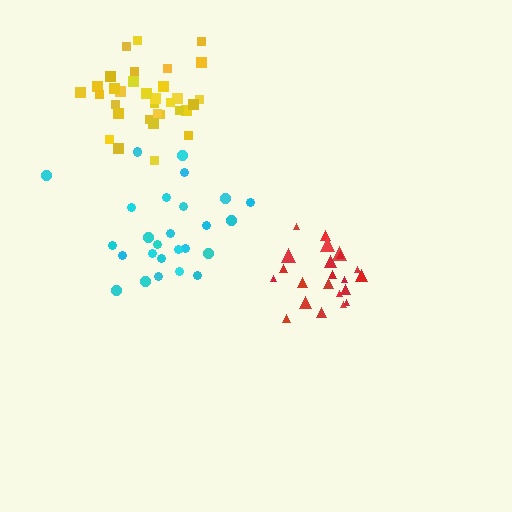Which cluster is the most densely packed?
Red.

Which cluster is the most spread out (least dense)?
Cyan.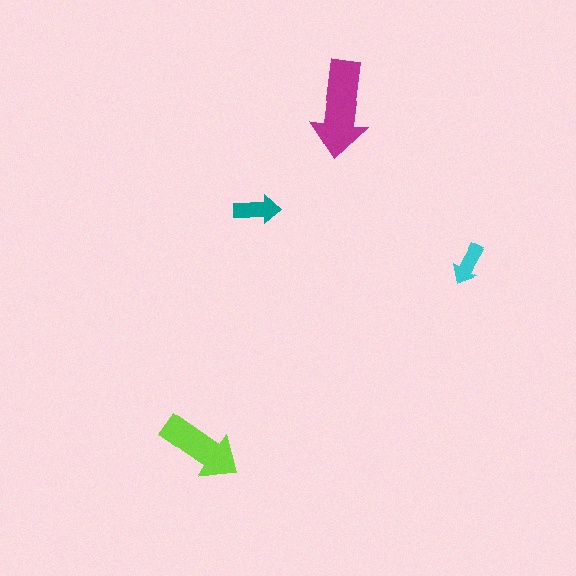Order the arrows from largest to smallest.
the magenta one, the lime one, the teal one, the cyan one.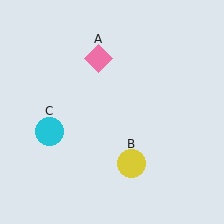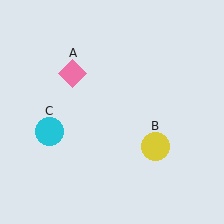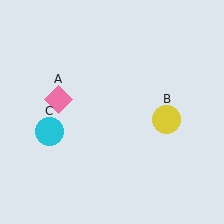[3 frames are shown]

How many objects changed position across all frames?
2 objects changed position: pink diamond (object A), yellow circle (object B).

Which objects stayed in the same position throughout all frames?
Cyan circle (object C) remained stationary.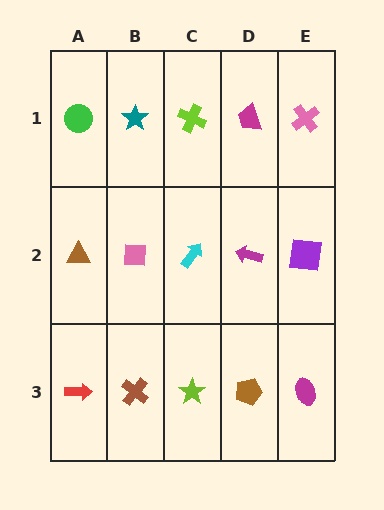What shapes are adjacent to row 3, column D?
A magenta arrow (row 2, column D), a lime star (row 3, column C), a magenta ellipse (row 3, column E).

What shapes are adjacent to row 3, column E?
A purple square (row 2, column E), a brown pentagon (row 3, column D).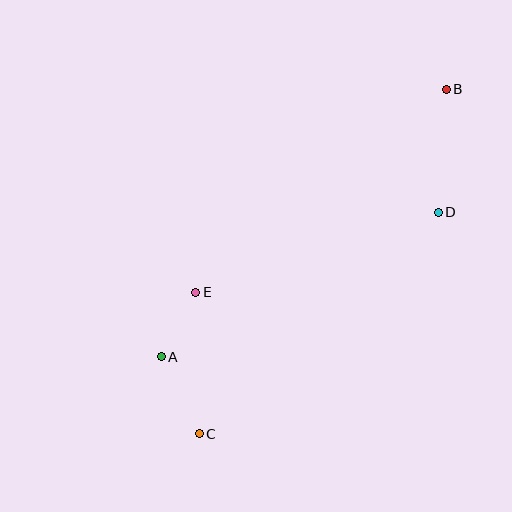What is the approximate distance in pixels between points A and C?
The distance between A and C is approximately 86 pixels.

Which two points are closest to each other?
Points A and E are closest to each other.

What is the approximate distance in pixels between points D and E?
The distance between D and E is approximately 255 pixels.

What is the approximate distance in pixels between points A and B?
The distance between A and B is approximately 391 pixels.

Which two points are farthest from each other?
Points B and C are farthest from each other.